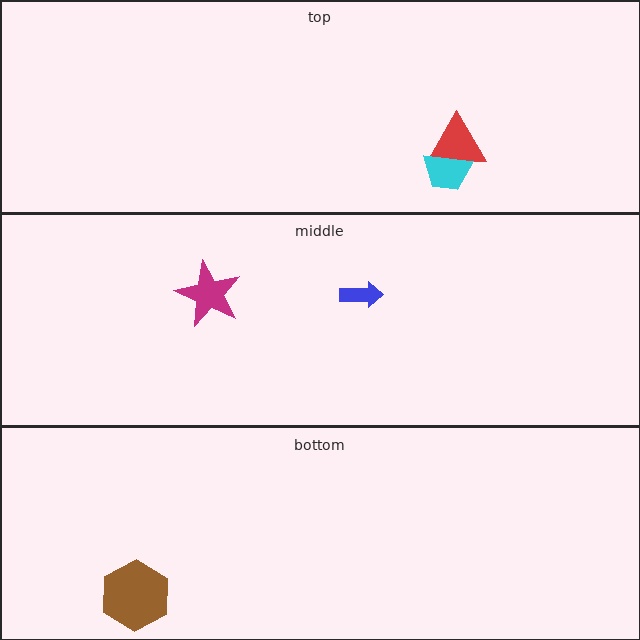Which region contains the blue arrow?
The middle region.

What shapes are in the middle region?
The magenta star, the blue arrow.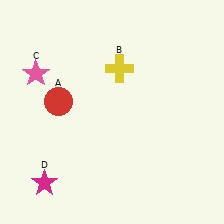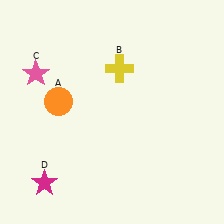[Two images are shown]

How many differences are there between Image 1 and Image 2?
There is 1 difference between the two images.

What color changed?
The circle (A) changed from red in Image 1 to orange in Image 2.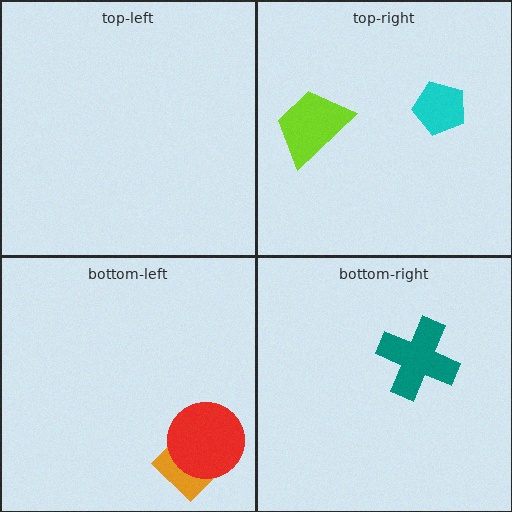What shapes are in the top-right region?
The lime trapezoid, the cyan pentagon.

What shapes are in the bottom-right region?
The teal cross.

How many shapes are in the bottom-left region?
2.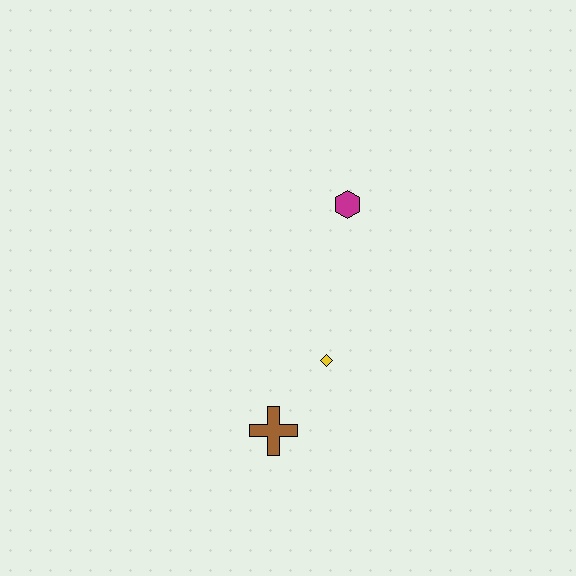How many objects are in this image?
There are 3 objects.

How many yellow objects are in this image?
There is 1 yellow object.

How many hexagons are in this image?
There is 1 hexagon.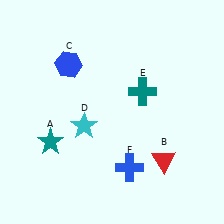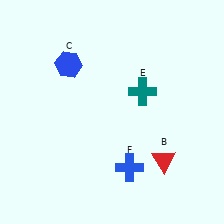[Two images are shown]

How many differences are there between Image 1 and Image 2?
There are 2 differences between the two images.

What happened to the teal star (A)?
The teal star (A) was removed in Image 2. It was in the bottom-left area of Image 1.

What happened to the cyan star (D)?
The cyan star (D) was removed in Image 2. It was in the bottom-left area of Image 1.